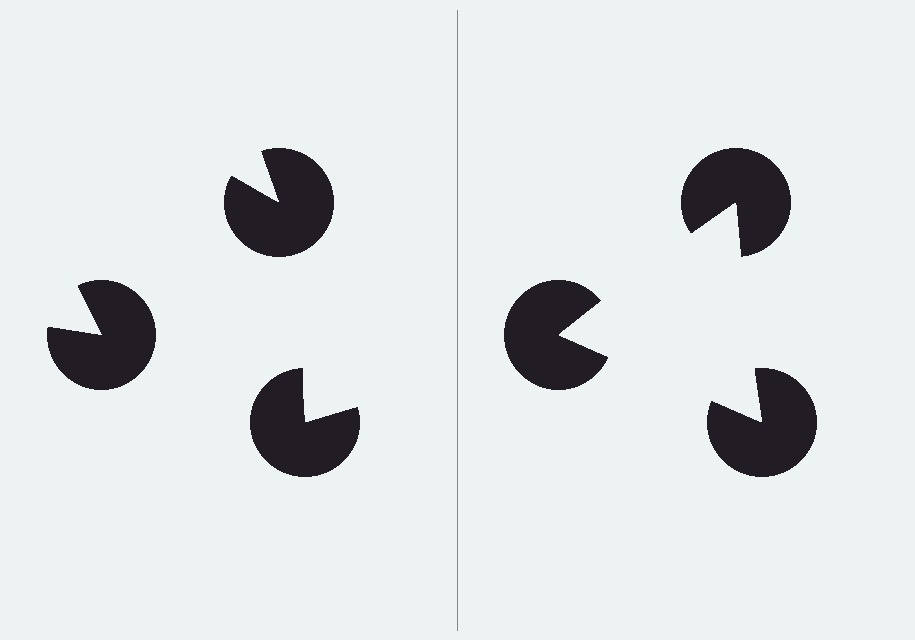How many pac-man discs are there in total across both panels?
6 — 3 on each side.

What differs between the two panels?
The pac-man discs are positioned identically on both sides; only the wedge orientations differ. On the right they align to a triangle; on the left they are misaligned.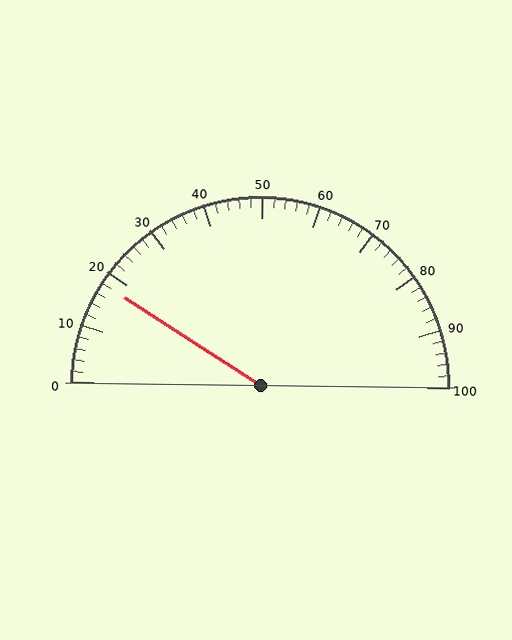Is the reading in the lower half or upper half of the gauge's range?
The reading is in the lower half of the range (0 to 100).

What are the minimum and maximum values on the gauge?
The gauge ranges from 0 to 100.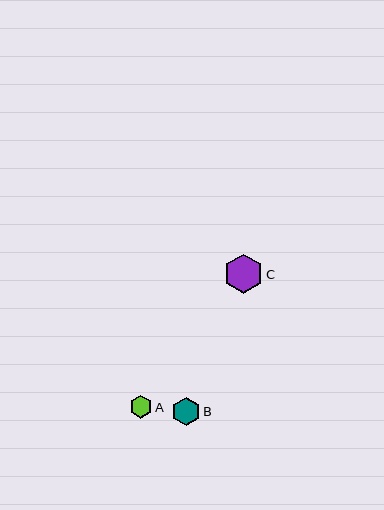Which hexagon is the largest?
Hexagon C is the largest with a size of approximately 39 pixels.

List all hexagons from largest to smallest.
From largest to smallest: C, B, A.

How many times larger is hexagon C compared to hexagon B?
Hexagon C is approximately 1.4 times the size of hexagon B.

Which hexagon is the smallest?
Hexagon A is the smallest with a size of approximately 23 pixels.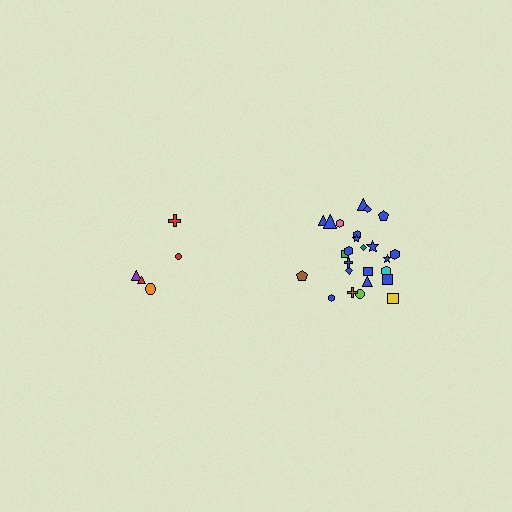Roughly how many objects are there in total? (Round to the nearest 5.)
Roughly 30 objects in total.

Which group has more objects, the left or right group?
The right group.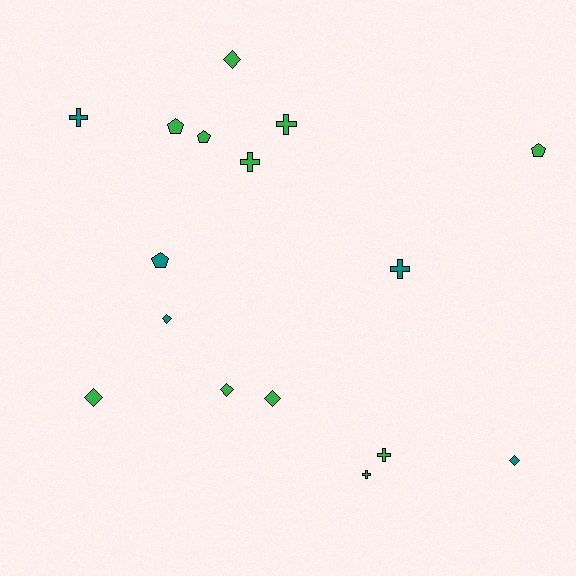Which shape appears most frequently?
Diamond, with 6 objects.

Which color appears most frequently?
Green, with 11 objects.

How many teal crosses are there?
There are 2 teal crosses.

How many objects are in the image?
There are 16 objects.